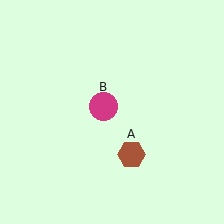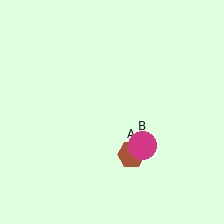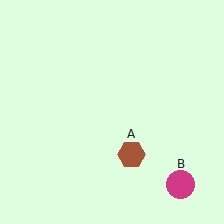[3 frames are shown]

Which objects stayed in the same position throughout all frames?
Brown hexagon (object A) remained stationary.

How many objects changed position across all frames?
1 object changed position: magenta circle (object B).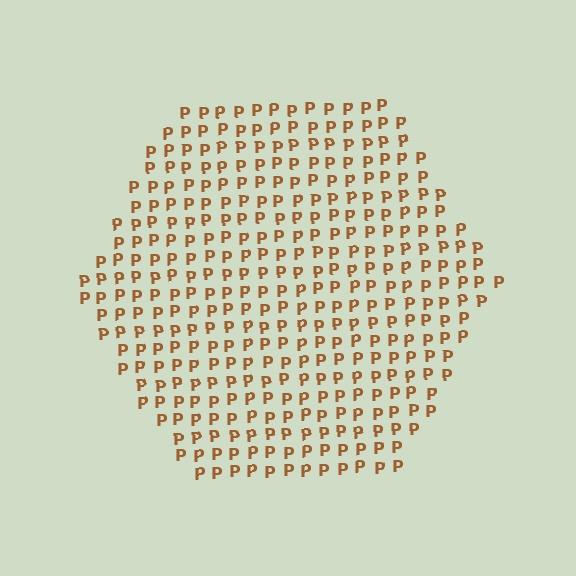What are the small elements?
The small elements are letter P's.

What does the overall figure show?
The overall figure shows a hexagon.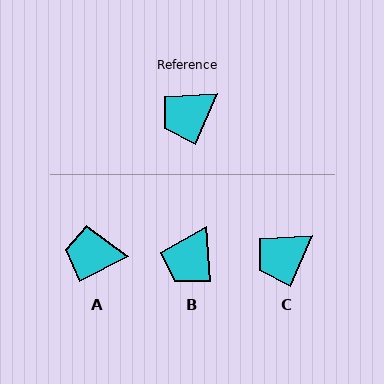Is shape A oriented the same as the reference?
No, it is off by about 40 degrees.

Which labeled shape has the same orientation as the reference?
C.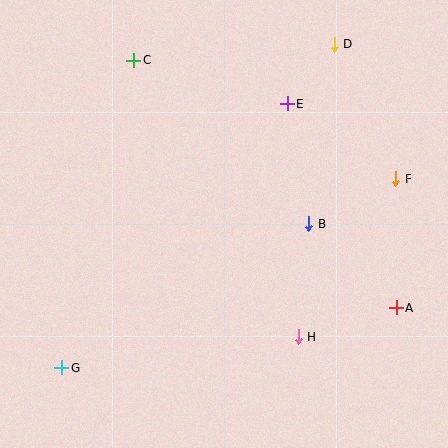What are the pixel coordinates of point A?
Point A is at (396, 308).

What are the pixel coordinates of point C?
Point C is at (134, 60).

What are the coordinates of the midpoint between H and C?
The midpoint between H and C is at (216, 198).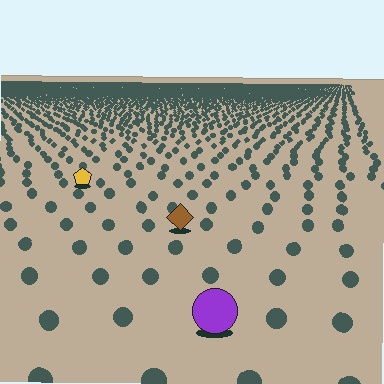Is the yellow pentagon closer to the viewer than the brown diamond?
No. The brown diamond is closer — you can tell from the texture gradient: the ground texture is coarser near it.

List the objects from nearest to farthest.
From nearest to farthest: the purple circle, the brown diamond, the yellow pentagon.